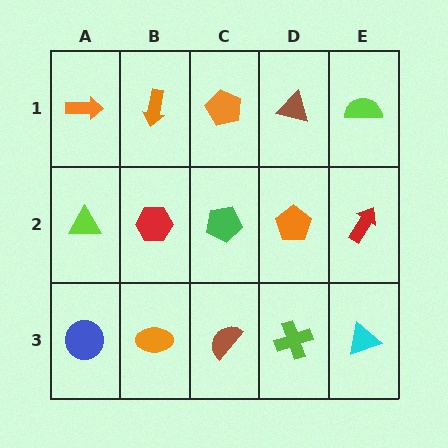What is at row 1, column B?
An orange arrow.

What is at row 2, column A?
A lime triangle.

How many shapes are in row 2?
5 shapes.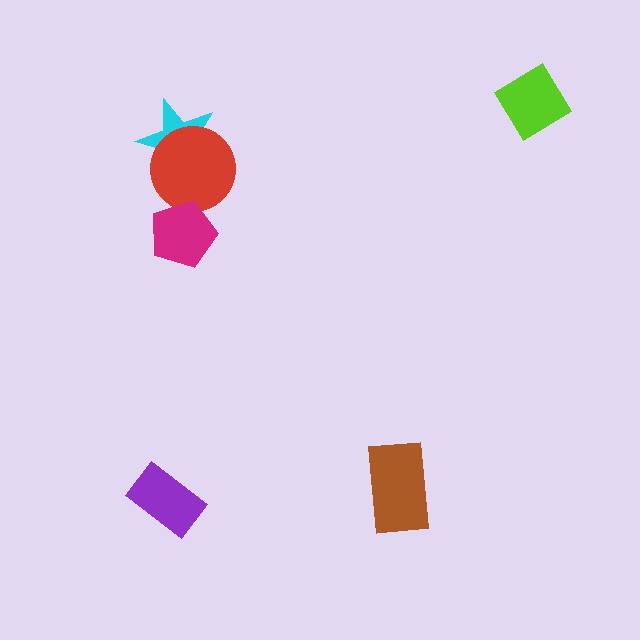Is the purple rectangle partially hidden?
No, no other shape covers it.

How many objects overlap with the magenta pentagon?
1 object overlaps with the magenta pentagon.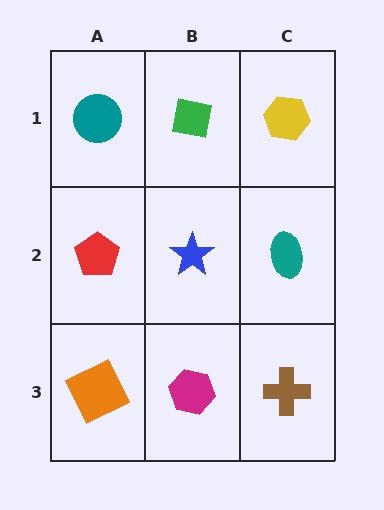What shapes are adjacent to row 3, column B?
A blue star (row 2, column B), an orange square (row 3, column A), a brown cross (row 3, column C).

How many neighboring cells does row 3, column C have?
2.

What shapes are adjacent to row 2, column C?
A yellow hexagon (row 1, column C), a brown cross (row 3, column C), a blue star (row 2, column B).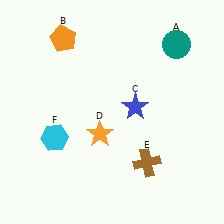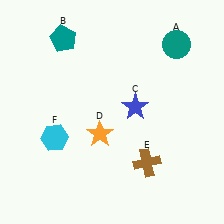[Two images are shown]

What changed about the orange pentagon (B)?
In Image 1, B is orange. In Image 2, it changed to teal.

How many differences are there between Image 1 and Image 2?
There is 1 difference between the two images.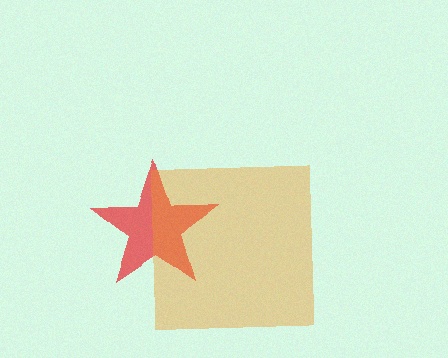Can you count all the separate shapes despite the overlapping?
Yes, there are 2 separate shapes.